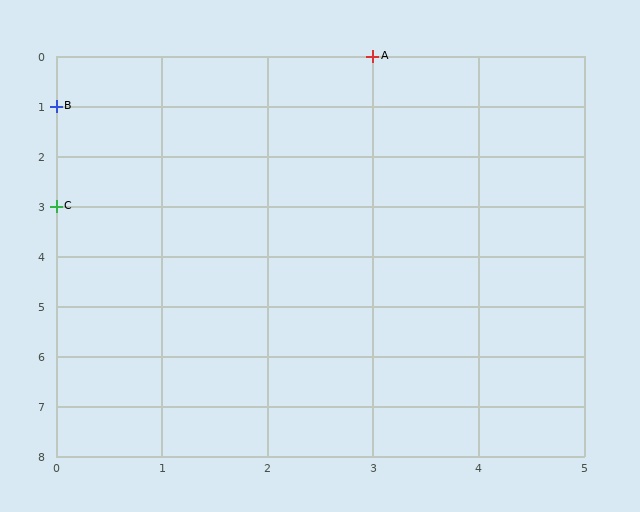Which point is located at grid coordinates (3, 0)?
Point A is at (3, 0).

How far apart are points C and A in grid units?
Points C and A are 3 columns and 3 rows apart (about 4.2 grid units diagonally).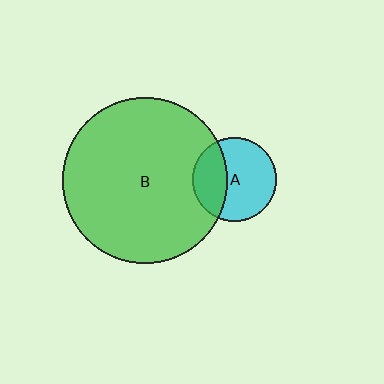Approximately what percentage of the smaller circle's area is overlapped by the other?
Approximately 35%.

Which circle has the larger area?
Circle B (green).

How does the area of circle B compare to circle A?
Approximately 3.9 times.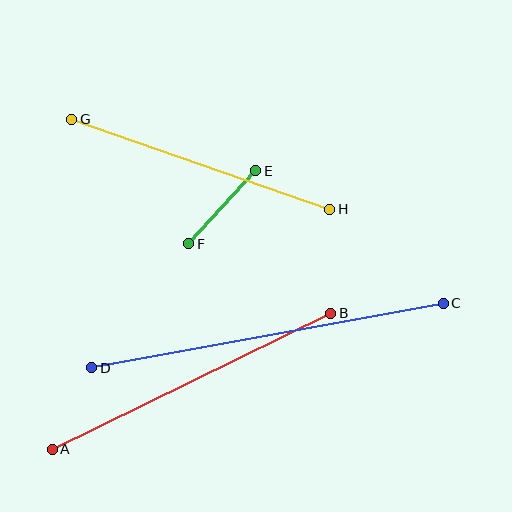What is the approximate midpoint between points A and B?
The midpoint is at approximately (191, 381) pixels.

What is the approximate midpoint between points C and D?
The midpoint is at approximately (268, 336) pixels.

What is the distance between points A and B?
The distance is approximately 310 pixels.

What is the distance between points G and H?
The distance is approximately 273 pixels.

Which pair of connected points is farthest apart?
Points C and D are farthest apart.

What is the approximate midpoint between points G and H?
The midpoint is at approximately (201, 164) pixels.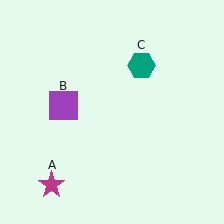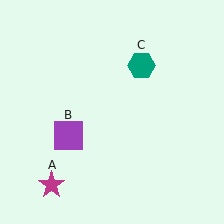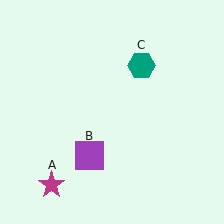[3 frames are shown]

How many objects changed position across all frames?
1 object changed position: purple square (object B).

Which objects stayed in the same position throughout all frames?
Magenta star (object A) and teal hexagon (object C) remained stationary.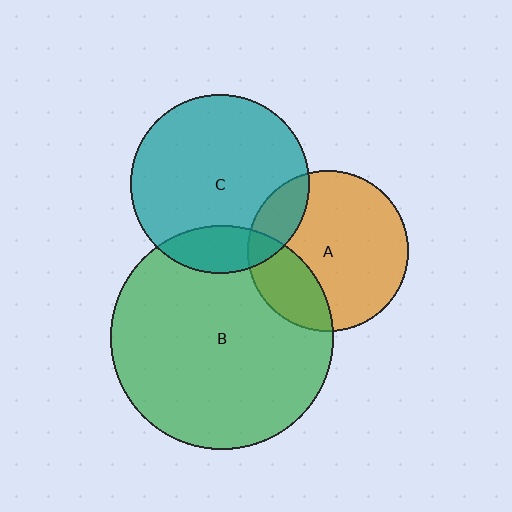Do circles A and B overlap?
Yes.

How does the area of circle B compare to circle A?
Approximately 1.9 times.